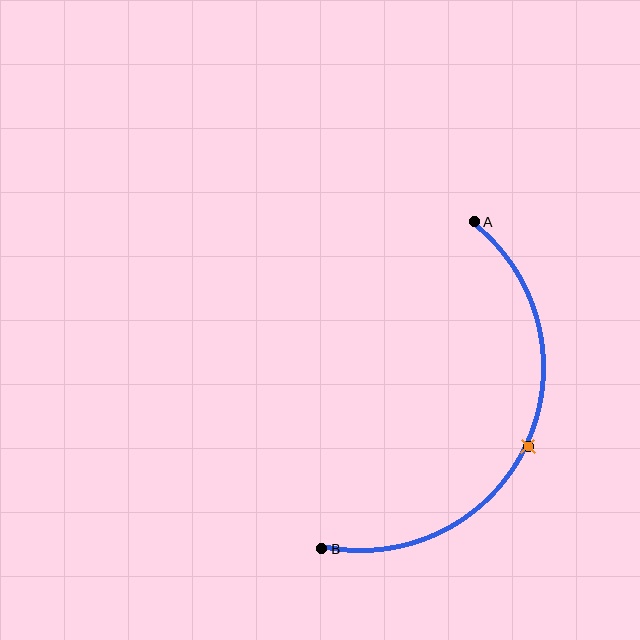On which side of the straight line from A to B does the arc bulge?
The arc bulges to the right of the straight line connecting A and B.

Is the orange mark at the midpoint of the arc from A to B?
Yes. The orange mark lies on the arc at equal arc-length from both A and B — it is the arc midpoint.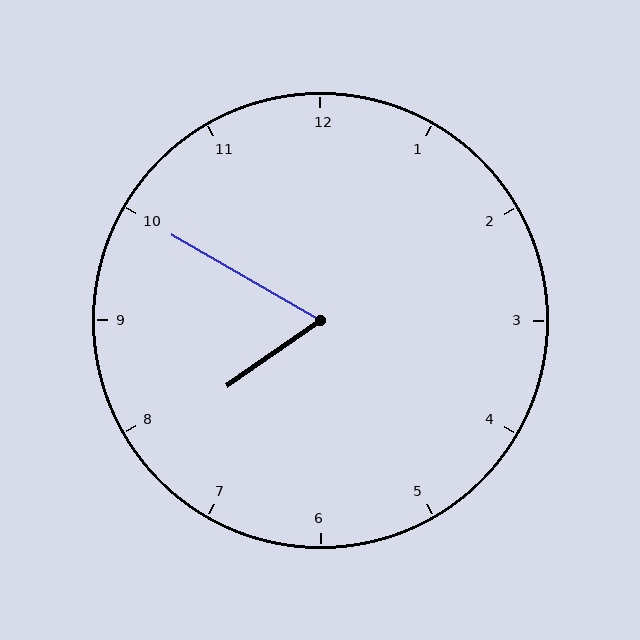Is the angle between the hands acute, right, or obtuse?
It is acute.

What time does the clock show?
7:50.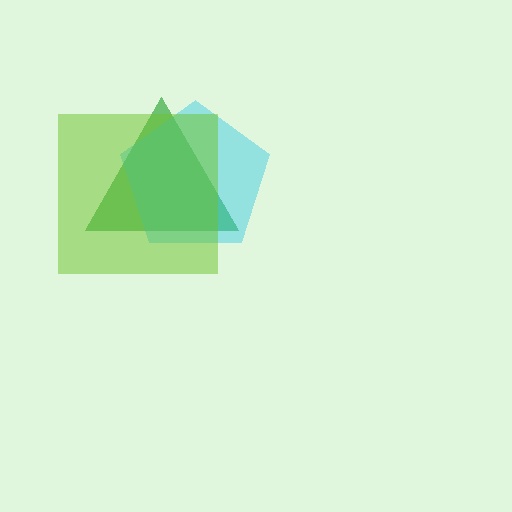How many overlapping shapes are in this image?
There are 3 overlapping shapes in the image.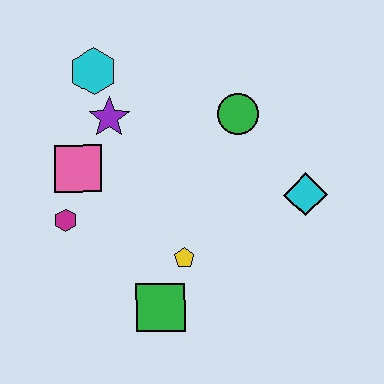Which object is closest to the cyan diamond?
The green circle is closest to the cyan diamond.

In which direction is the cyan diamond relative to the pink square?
The cyan diamond is to the right of the pink square.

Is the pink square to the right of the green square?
No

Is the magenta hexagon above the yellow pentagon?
Yes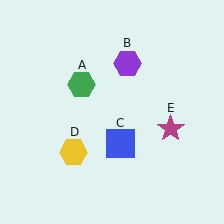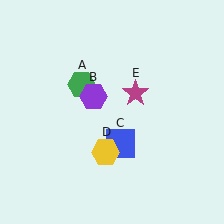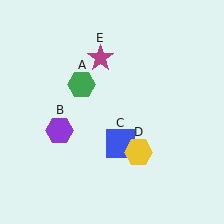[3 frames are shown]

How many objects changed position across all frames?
3 objects changed position: purple hexagon (object B), yellow hexagon (object D), magenta star (object E).